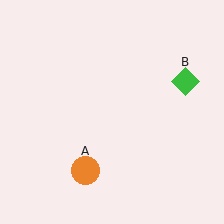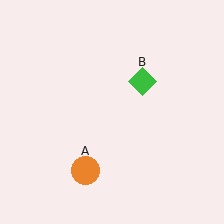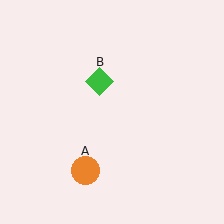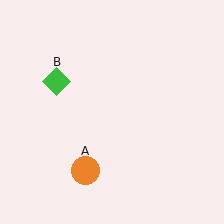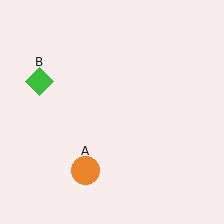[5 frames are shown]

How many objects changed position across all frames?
1 object changed position: green diamond (object B).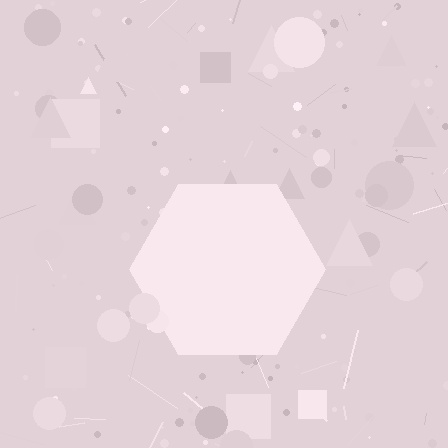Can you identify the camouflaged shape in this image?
The camouflaged shape is a hexagon.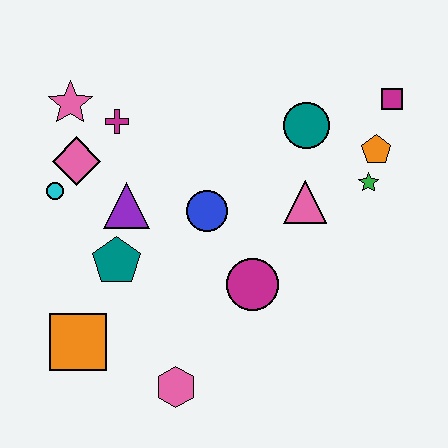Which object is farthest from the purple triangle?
The magenta square is farthest from the purple triangle.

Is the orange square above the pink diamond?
No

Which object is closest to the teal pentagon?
The purple triangle is closest to the teal pentagon.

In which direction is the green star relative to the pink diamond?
The green star is to the right of the pink diamond.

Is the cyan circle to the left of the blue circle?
Yes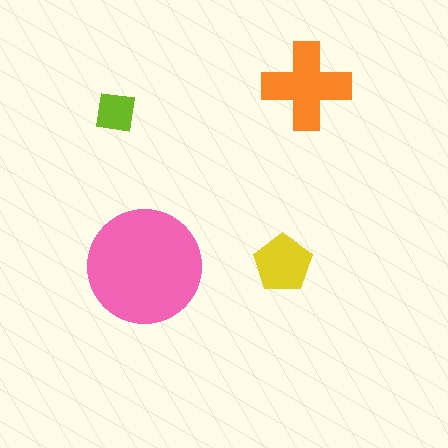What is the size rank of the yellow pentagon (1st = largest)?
3rd.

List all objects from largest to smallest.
The pink circle, the orange cross, the yellow pentagon, the lime square.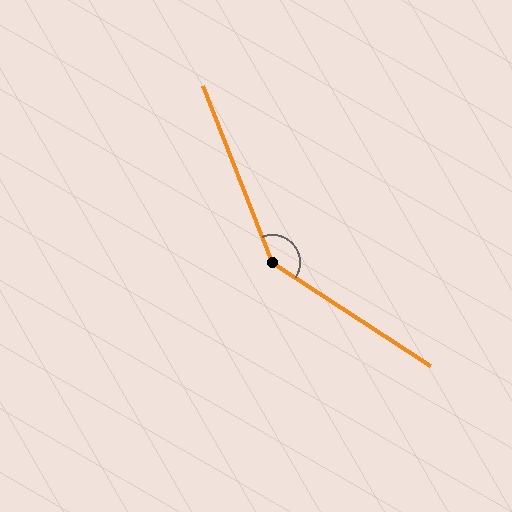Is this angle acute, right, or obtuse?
It is obtuse.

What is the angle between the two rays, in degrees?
Approximately 144 degrees.